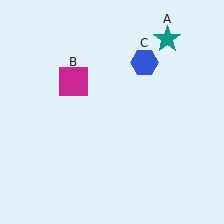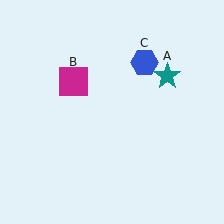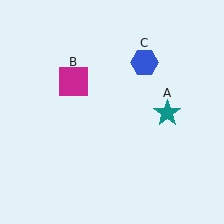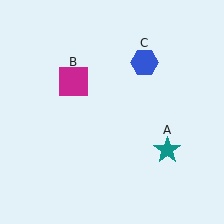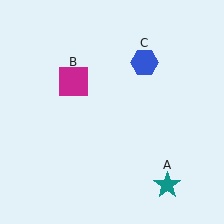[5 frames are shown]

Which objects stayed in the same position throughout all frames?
Magenta square (object B) and blue hexagon (object C) remained stationary.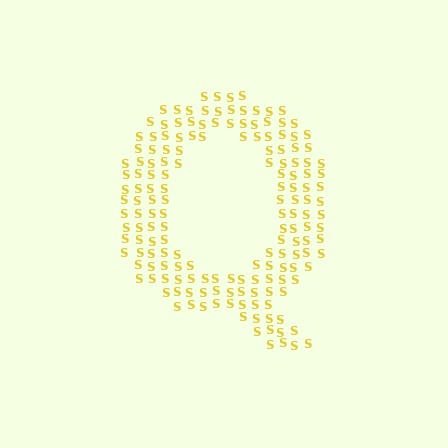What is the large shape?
The large shape is the letter Q.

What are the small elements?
The small elements are letter S's.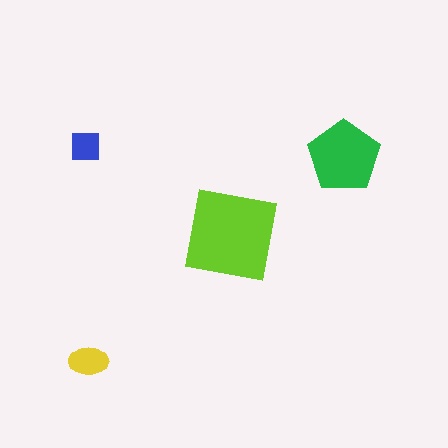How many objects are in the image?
There are 4 objects in the image.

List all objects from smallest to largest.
The blue square, the yellow ellipse, the green pentagon, the lime square.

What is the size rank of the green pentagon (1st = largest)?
2nd.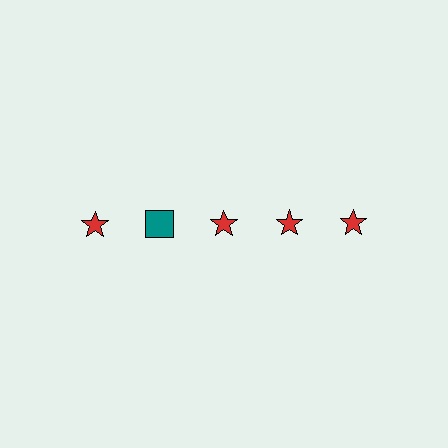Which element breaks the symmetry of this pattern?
The teal square in the top row, second from left column breaks the symmetry. All other shapes are red stars.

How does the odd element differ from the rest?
It differs in both color (teal instead of red) and shape (square instead of star).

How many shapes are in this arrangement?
There are 5 shapes arranged in a grid pattern.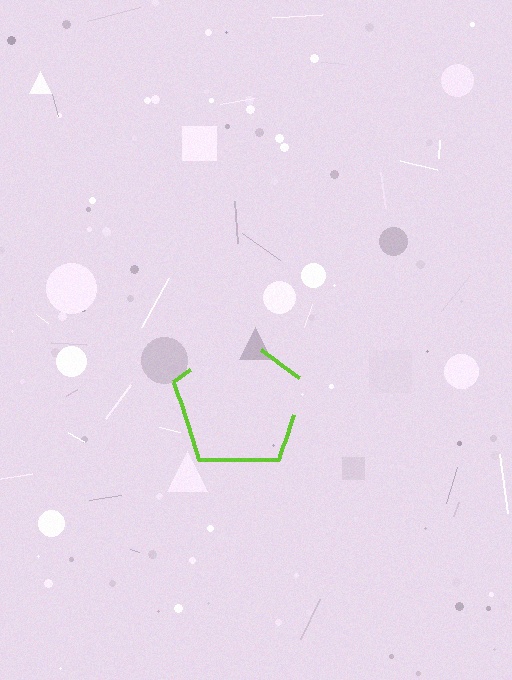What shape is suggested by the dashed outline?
The dashed outline suggests a pentagon.